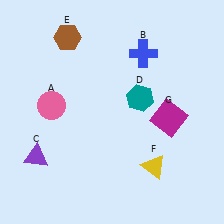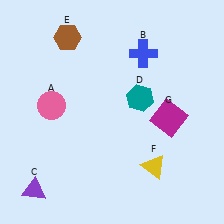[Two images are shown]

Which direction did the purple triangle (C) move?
The purple triangle (C) moved down.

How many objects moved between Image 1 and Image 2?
1 object moved between the two images.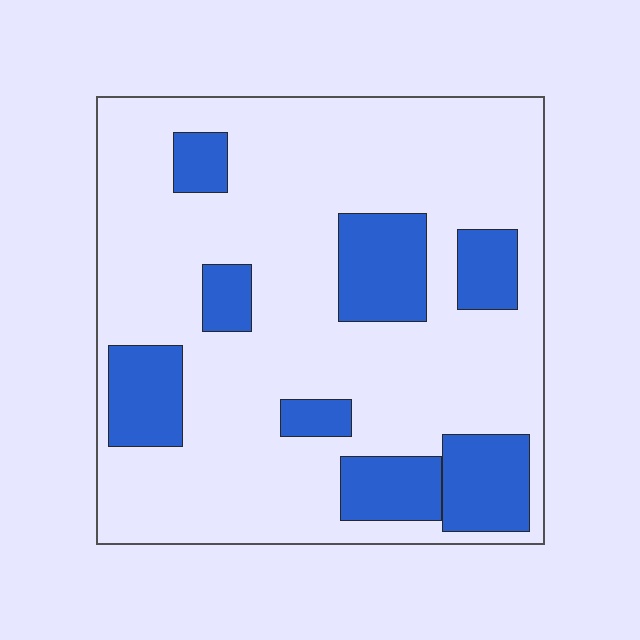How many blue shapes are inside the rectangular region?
8.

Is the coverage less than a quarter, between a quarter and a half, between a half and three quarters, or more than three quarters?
Less than a quarter.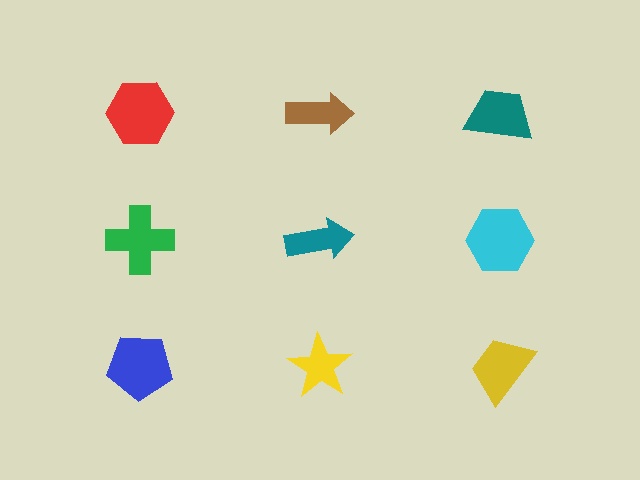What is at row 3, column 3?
A yellow trapezoid.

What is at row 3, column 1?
A blue pentagon.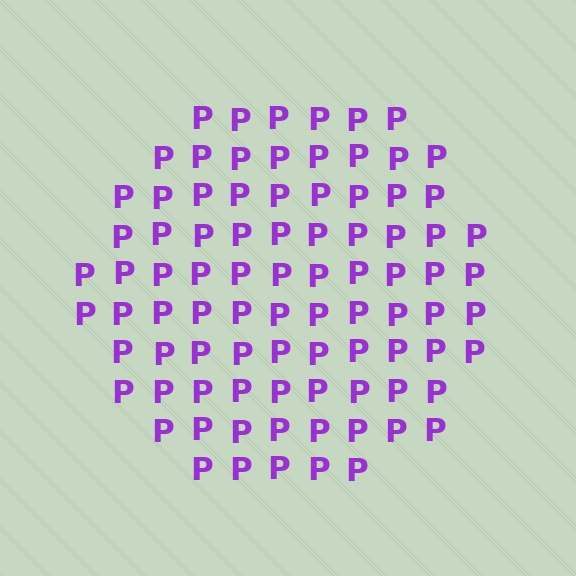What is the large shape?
The large shape is a circle.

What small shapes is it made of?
It is made of small letter P's.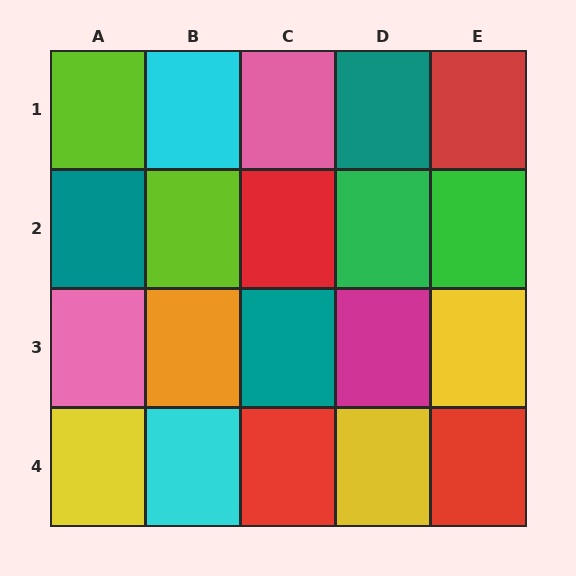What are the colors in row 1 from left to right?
Lime, cyan, pink, teal, red.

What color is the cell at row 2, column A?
Teal.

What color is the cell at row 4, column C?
Red.